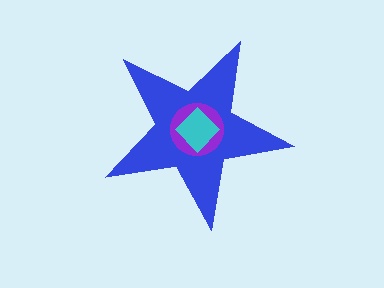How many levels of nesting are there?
3.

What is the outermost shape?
The blue star.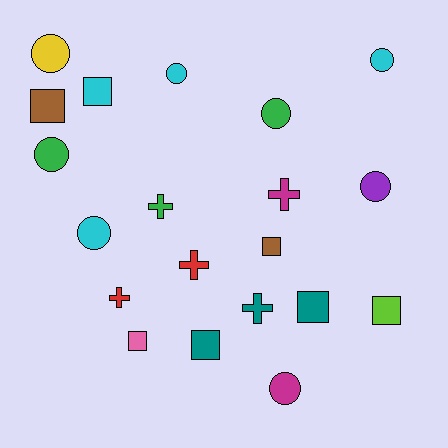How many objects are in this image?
There are 20 objects.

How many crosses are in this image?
There are 5 crosses.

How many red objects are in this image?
There are 2 red objects.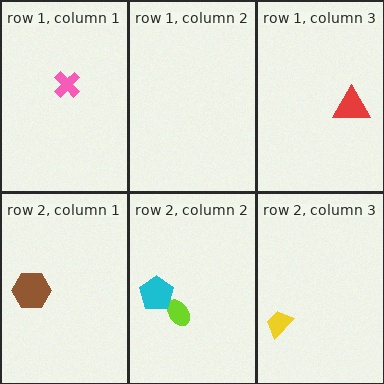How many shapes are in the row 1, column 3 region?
1.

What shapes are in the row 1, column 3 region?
The red triangle.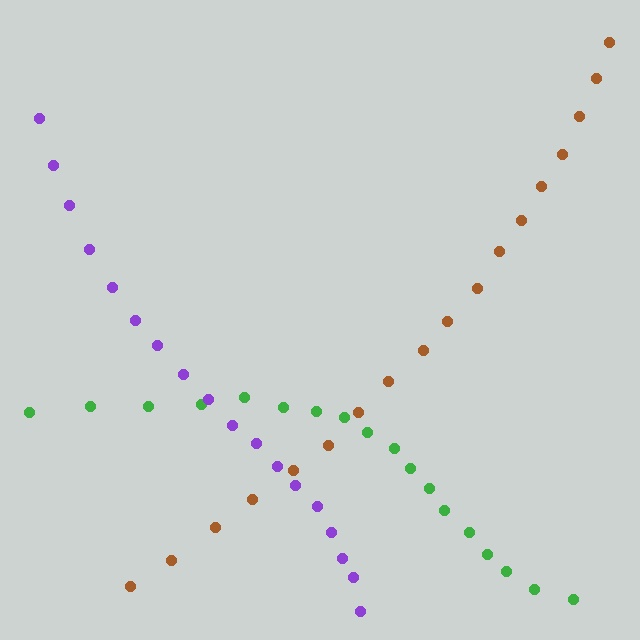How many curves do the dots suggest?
There are 3 distinct paths.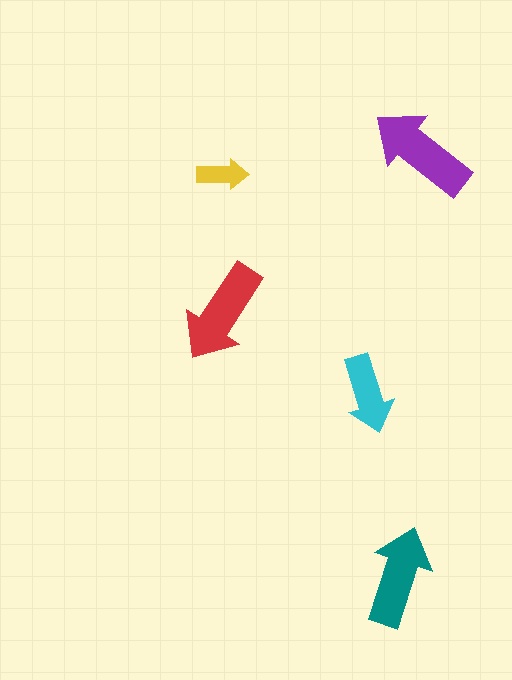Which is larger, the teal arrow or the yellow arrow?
The teal one.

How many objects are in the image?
There are 5 objects in the image.